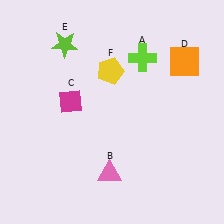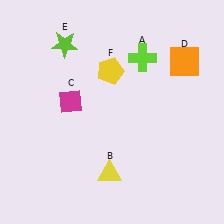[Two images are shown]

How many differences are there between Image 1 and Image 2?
There is 1 difference between the two images.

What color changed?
The triangle (B) changed from pink in Image 1 to yellow in Image 2.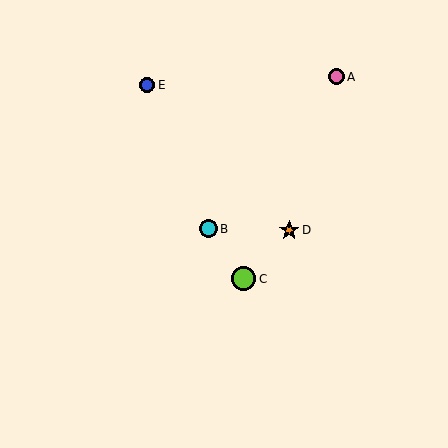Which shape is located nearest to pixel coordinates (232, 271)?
The lime circle (labeled C) at (244, 279) is nearest to that location.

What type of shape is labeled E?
Shape E is a blue circle.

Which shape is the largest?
The lime circle (labeled C) is the largest.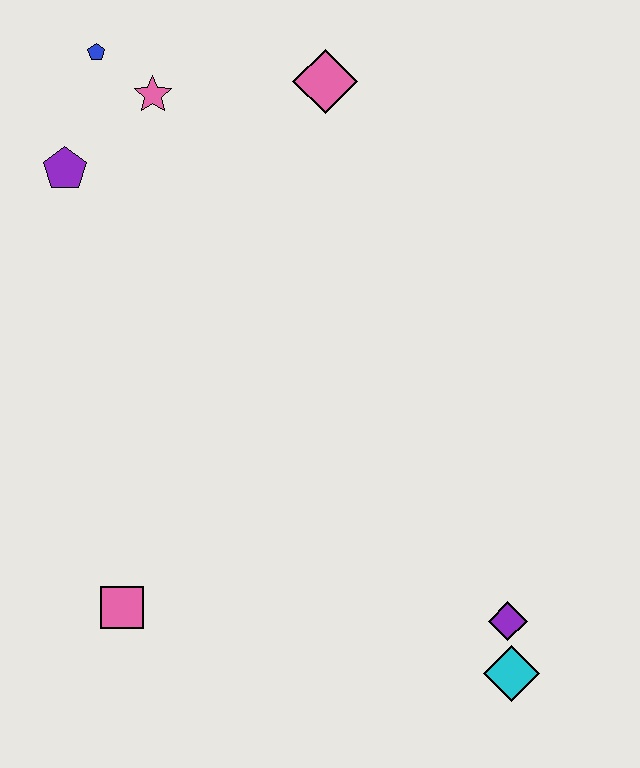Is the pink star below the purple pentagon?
No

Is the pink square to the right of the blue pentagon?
Yes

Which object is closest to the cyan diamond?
The purple diamond is closest to the cyan diamond.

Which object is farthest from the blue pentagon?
The cyan diamond is farthest from the blue pentagon.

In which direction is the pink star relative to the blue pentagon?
The pink star is to the right of the blue pentagon.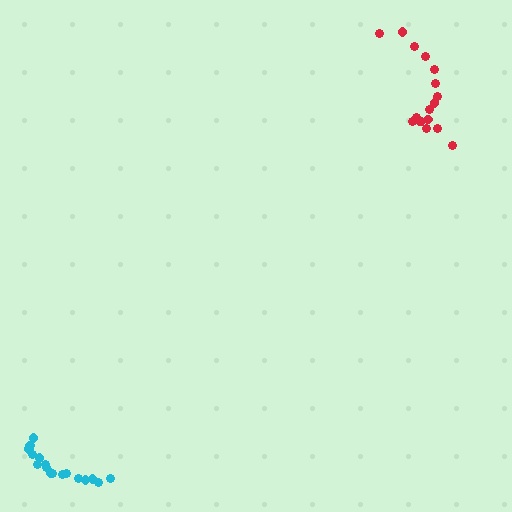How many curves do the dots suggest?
There are 2 distinct paths.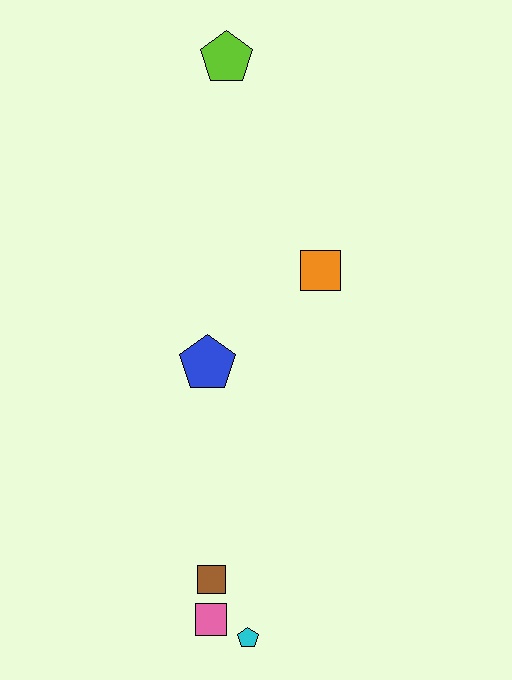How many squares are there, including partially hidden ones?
There are 3 squares.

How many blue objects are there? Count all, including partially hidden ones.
There is 1 blue object.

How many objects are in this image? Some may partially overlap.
There are 6 objects.